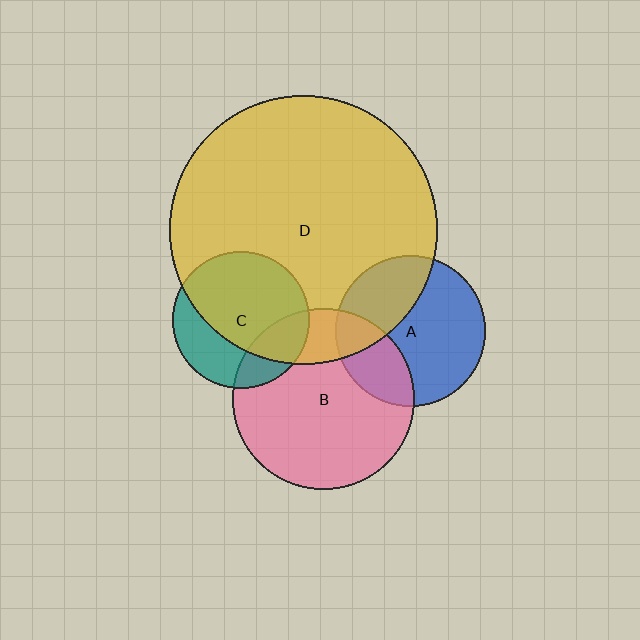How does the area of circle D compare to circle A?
Approximately 3.2 times.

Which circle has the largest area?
Circle D (yellow).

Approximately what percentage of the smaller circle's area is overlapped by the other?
Approximately 25%.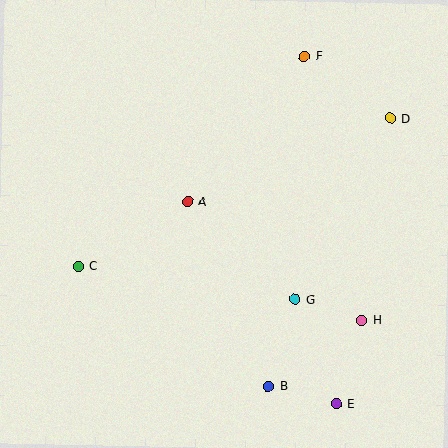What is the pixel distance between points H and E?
The distance between H and E is 87 pixels.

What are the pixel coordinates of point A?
Point A is at (188, 202).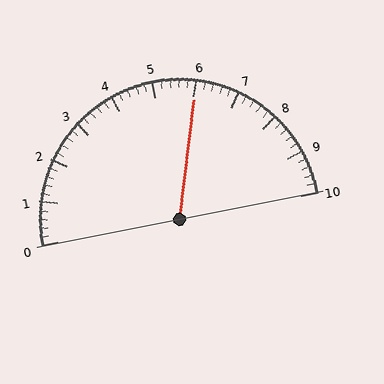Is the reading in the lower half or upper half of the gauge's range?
The reading is in the upper half of the range (0 to 10).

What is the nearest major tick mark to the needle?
The nearest major tick mark is 6.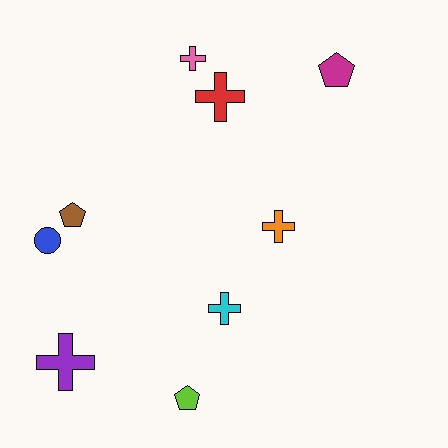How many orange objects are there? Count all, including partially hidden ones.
There is 1 orange object.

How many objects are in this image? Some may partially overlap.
There are 9 objects.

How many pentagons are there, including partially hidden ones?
There are 3 pentagons.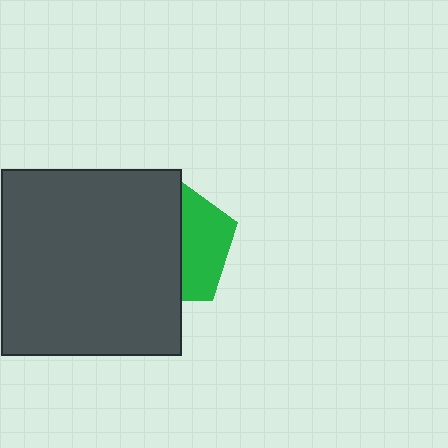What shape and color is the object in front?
The object in front is a dark gray rectangle.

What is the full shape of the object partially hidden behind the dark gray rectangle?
The partially hidden object is a green pentagon.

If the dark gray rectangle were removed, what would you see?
You would see the complete green pentagon.